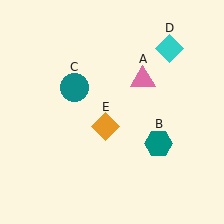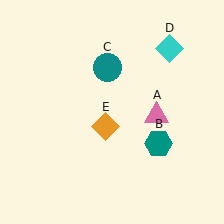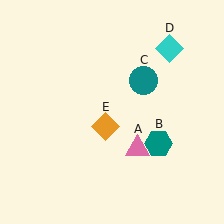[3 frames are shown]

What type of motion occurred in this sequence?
The pink triangle (object A), teal circle (object C) rotated clockwise around the center of the scene.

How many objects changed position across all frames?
2 objects changed position: pink triangle (object A), teal circle (object C).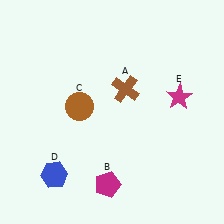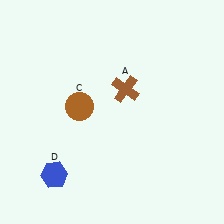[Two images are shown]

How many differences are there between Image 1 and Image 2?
There are 2 differences between the two images.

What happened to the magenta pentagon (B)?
The magenta pentagon (B) was removed in Image 2. It was in the bottom-left area of Image 1.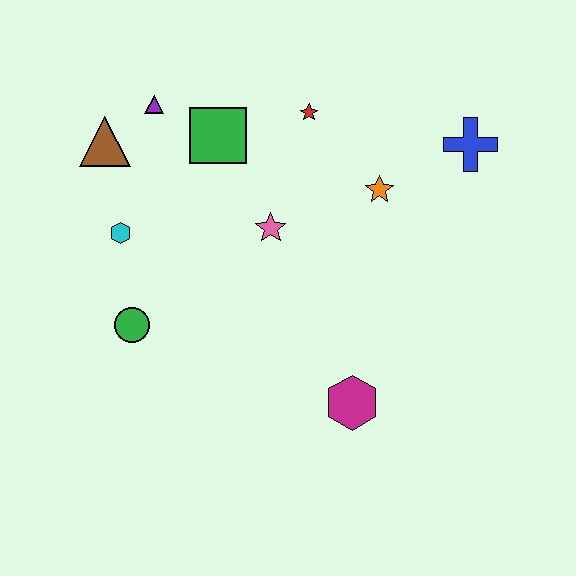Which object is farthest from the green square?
The magenta hexagon is farthest from the green square.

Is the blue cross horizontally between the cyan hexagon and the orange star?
No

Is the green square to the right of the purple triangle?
Yes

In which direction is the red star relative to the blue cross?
The red star is to the left of the blue cross.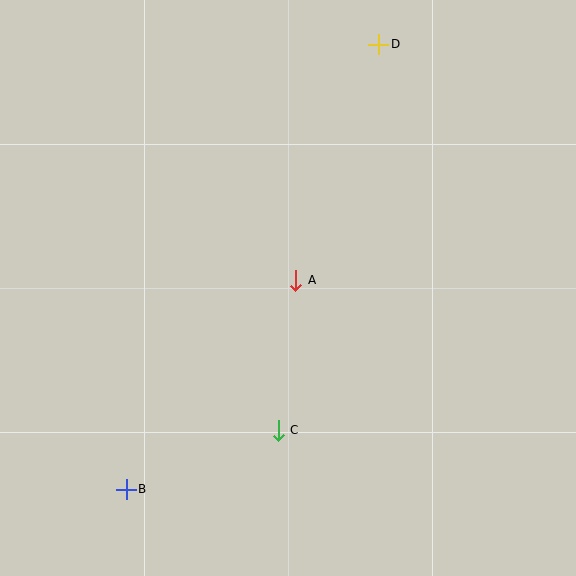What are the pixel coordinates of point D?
Point D is at (379, 44).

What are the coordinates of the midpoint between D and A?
The midpoint between D and A is at (337, 162).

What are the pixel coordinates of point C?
Point C is at (278, 430).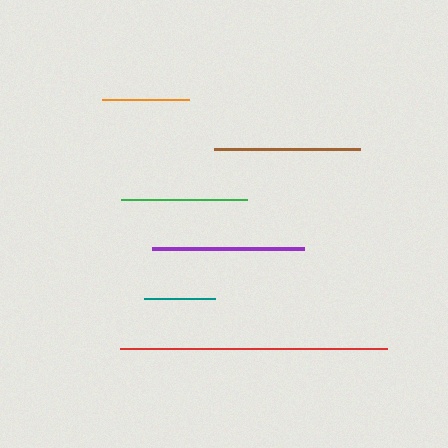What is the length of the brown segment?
The brown segment is approximately 146 pixels long.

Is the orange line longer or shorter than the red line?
The red line is longer than the orange line.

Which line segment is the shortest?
The teal line is the shortest at approximately 71 pixels.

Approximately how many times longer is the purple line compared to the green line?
The purple line is approximately 1.2 times the length of the green line.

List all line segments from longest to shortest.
From longest to shortest: red, purple, brown, green, orange, teal.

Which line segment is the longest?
The red line is the longest at approximately 267 pixels.